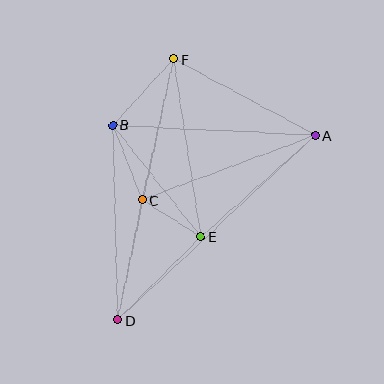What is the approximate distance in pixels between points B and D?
The distance between B and D is approximately 195 pixels.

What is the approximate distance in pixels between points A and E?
The distance between A and E is approximately 153 pixels.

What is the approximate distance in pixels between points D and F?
The distance between D and F is approximately 267 pixels.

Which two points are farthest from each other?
Points A and D are farthest from each other.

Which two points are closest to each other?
Points C and E are closest to each other.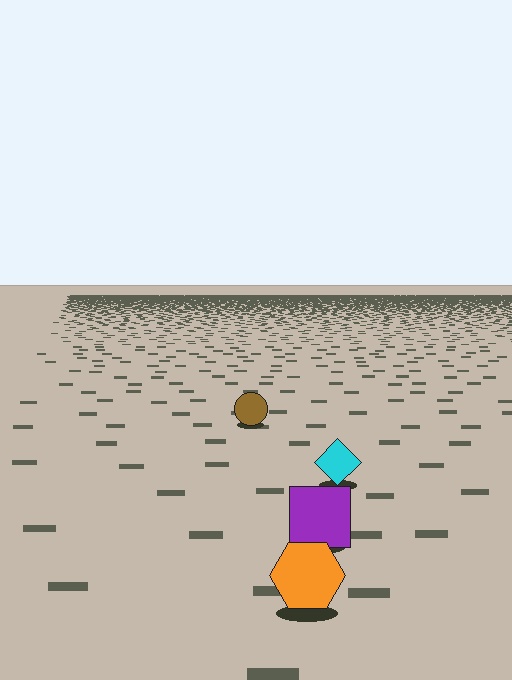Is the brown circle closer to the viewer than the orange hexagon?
No. The orange hexagon is closer — you can tell from the texture gradient: the ground texture is coarser near it.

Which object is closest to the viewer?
The orange hexagon is closest. The texture marks near it are larger and more spread out.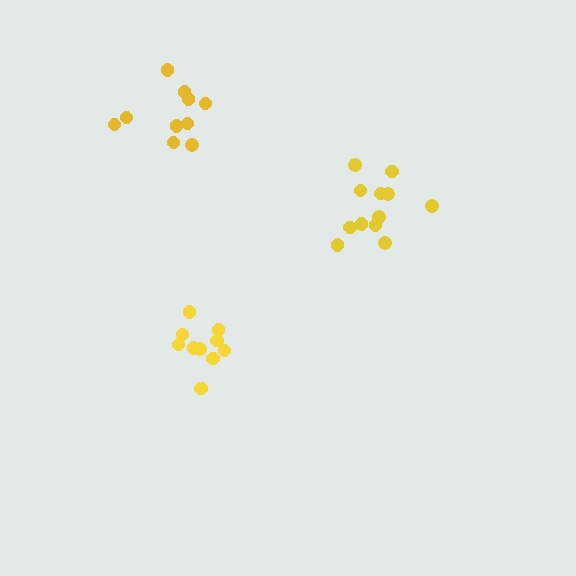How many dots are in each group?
Group 1: 10 dots, Group 2: 10 dots, Group 3: 12 dots (32 total).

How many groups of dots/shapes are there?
There are 3 groups.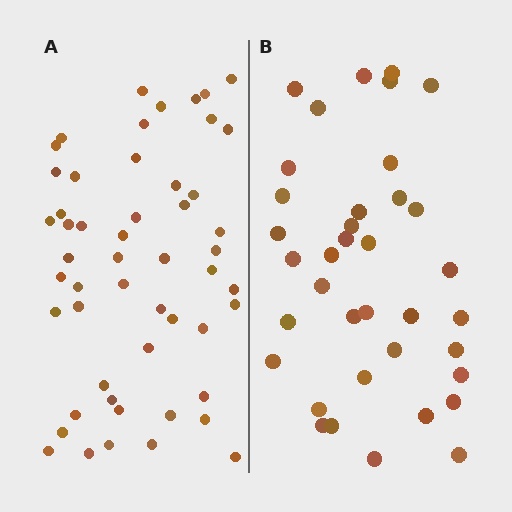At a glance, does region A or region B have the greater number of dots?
Region A (the left region) has more dots.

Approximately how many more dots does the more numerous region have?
Region A has approximately 15 more dots than region B.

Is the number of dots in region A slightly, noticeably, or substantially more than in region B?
Region A has noticeably more, but not dramatically so. The ratio is roughly 1.4 to 1.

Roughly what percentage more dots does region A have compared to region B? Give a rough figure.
About 40% more.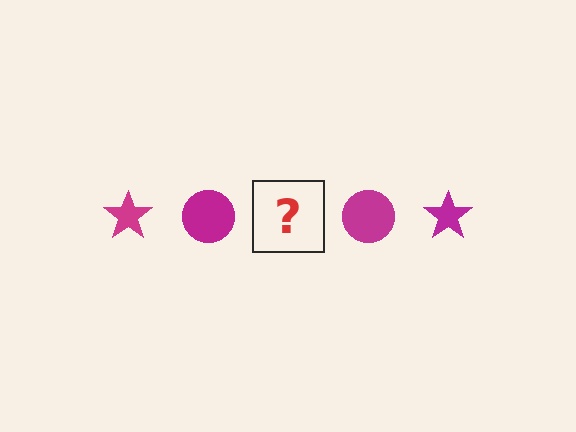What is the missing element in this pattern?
The missing element is a magenta star.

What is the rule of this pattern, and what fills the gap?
The rule is that the pattern cycles through star, circle shapes in magenta. The gap should be filled with a magenta star.